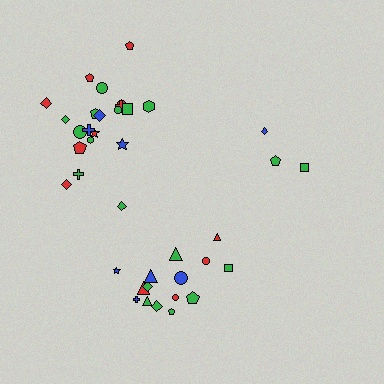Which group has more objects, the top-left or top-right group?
The top-left group.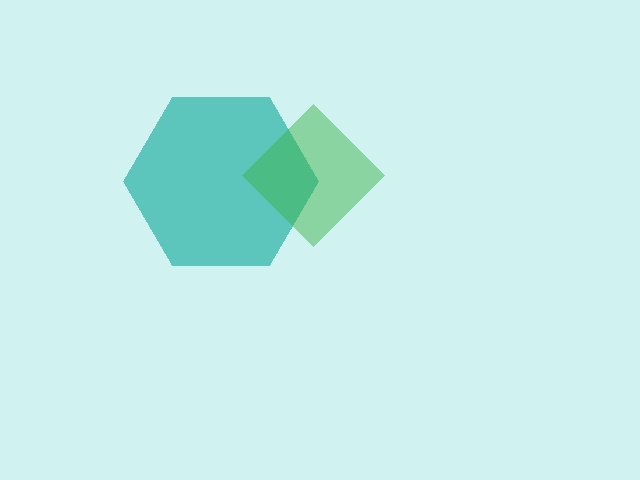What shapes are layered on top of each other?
The layered shapes are: a teal hexagon, a green diamond.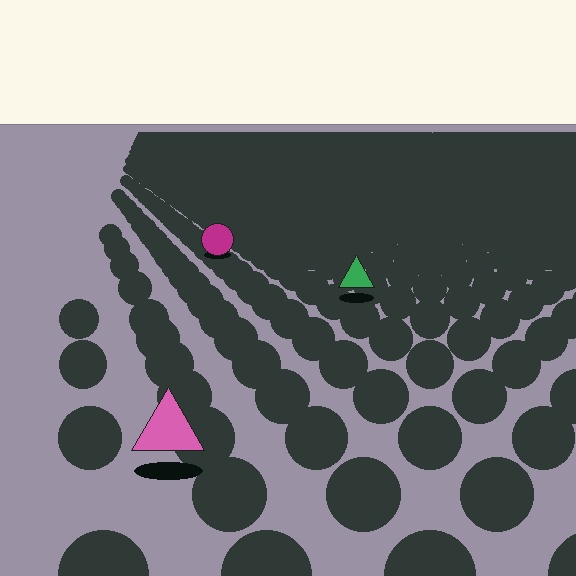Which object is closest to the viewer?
The pink triangle is closest. The texture marks near it are larger and more spread out.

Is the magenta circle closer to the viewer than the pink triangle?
No. The pink triangle is closer — you can tell from the texture gradient: the ground texture is coarser near it.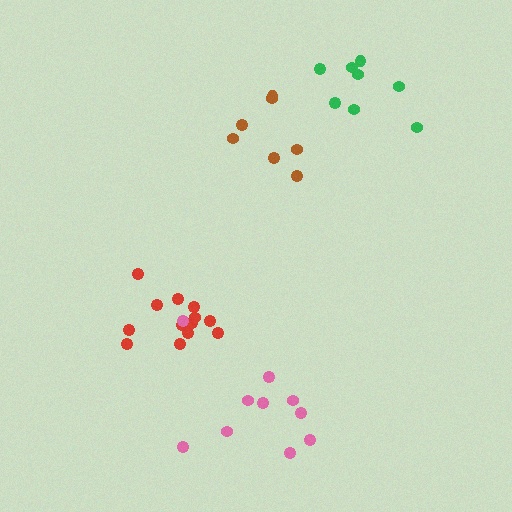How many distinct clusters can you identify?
There are 4 distinct clusters.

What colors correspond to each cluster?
The clusters are colored: red, brown, green, pink.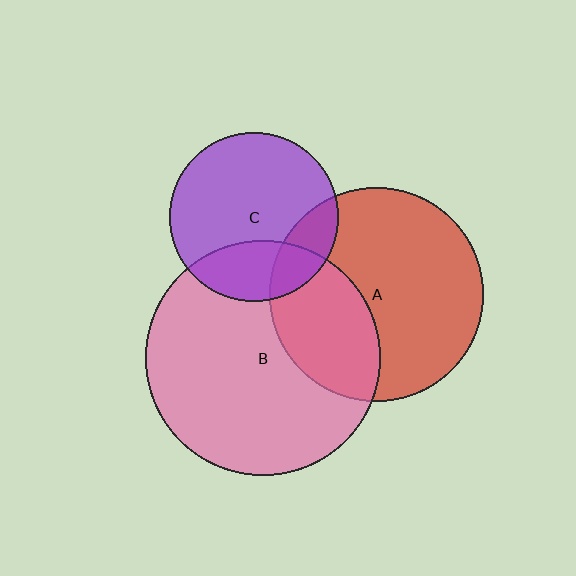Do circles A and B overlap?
Yes.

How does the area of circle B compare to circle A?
Approximately 1.2 times.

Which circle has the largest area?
Circle B (pink).